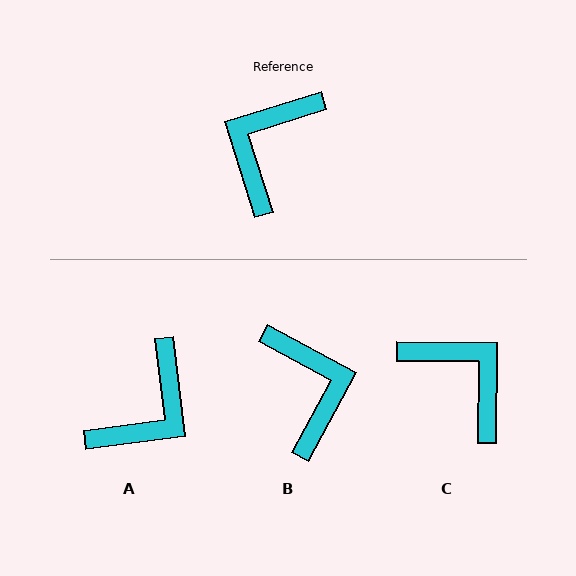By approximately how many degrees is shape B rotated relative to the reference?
Approximately 136 degrees clockwise.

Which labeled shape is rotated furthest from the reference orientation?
A, about 170 degrees away.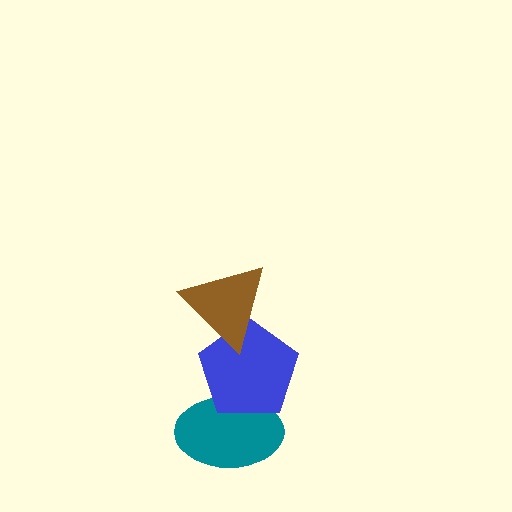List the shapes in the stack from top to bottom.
From top to bottom: the brown triangle, the blue pentagon, the teal ellipse.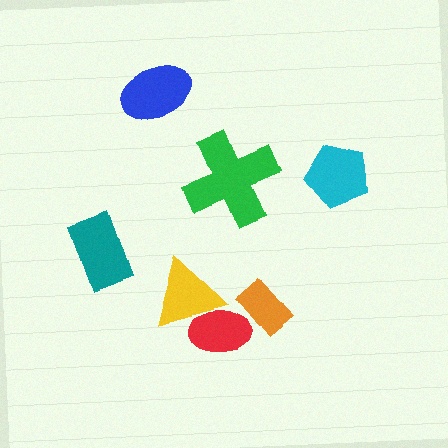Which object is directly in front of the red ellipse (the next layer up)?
The yellow triangle is directly in front of the red ellipse.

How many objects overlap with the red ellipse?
2 objects overlap with the red ellipse.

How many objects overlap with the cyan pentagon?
0 objects overlap with the cyan pentagon.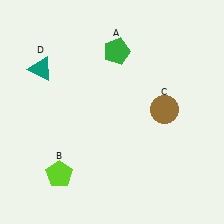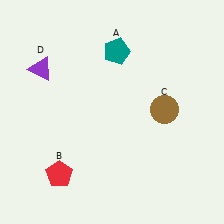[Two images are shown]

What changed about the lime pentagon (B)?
In Image 1, B is lime. In Image 2, it changed to red.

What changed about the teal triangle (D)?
In Image 1, D is teal. In Image 2, it changed to purple.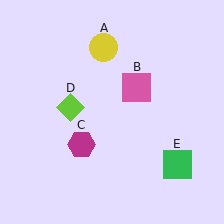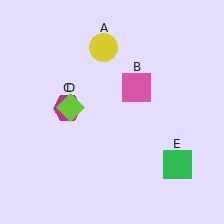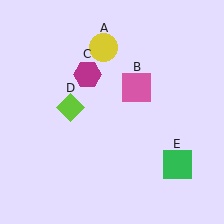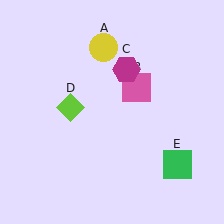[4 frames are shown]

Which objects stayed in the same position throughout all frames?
Yellow circle (object A) and pink square (object B) and lime diamond (object D) and green square (object E) remained stationary.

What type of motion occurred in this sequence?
The magenta hexagon (object C) rotated clockwise around the center of the scene.